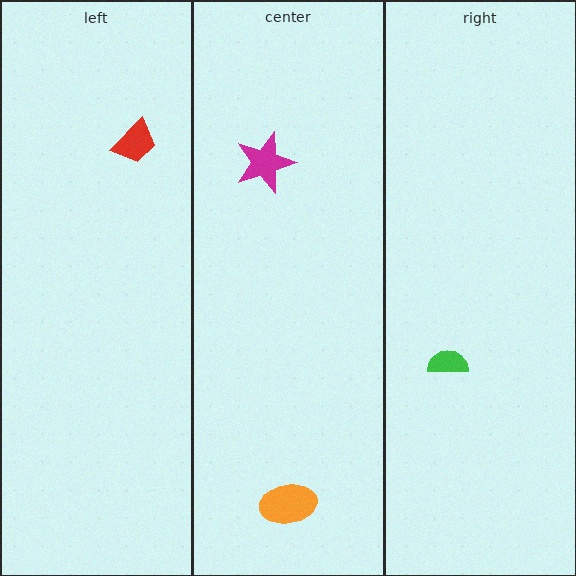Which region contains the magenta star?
The center region.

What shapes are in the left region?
The red trapezoid.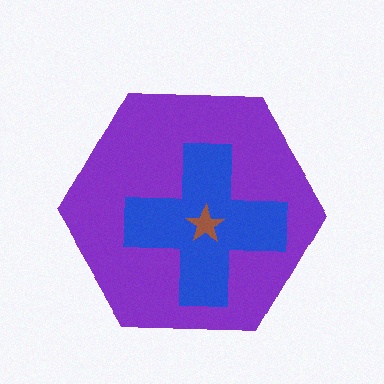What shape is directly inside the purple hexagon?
The blue cross.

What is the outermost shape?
The purple hexagon.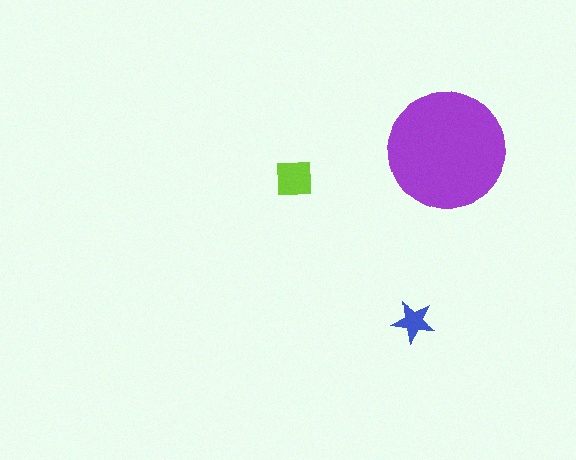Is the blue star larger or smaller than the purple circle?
Smaller.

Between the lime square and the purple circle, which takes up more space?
The purple circle.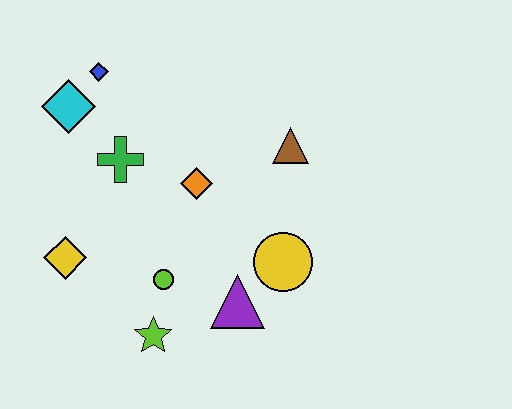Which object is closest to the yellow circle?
The purple triangle is closest to the yellow circle.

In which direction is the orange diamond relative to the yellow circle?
The orange diamond is to the left of the yellow circle.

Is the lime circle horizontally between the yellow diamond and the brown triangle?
Yes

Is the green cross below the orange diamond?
No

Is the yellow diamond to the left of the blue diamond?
Yes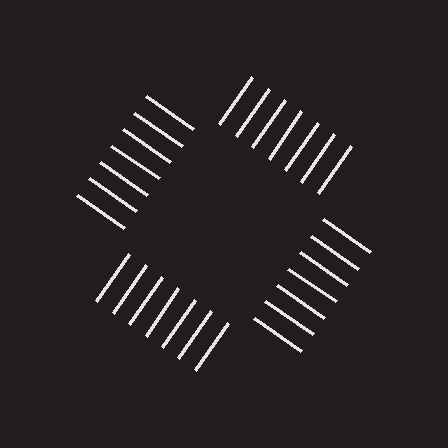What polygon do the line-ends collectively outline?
An illusory square — the line segments terminate on its edges but no continuous stroke is drawn.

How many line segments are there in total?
28 — 7 along each of the 4 edges.